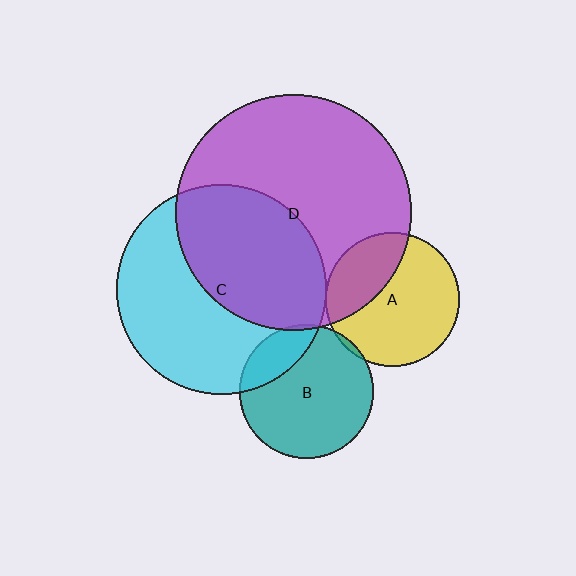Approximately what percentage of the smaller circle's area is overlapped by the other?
Approximately 5%.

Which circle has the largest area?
Circle D (purple).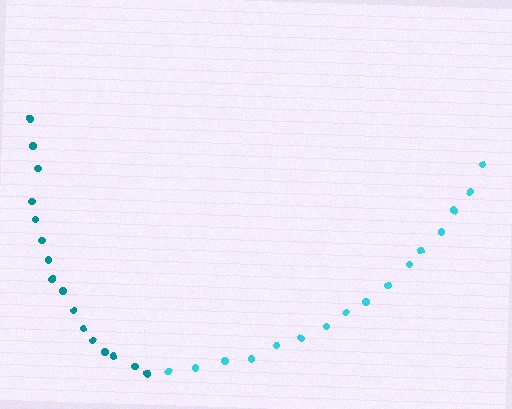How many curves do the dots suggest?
There are 2 distinct paths.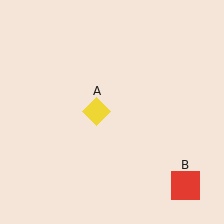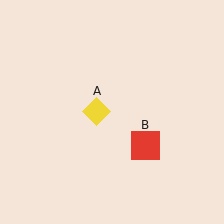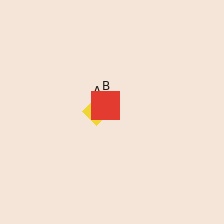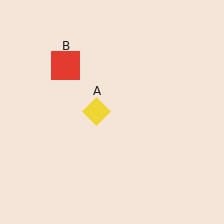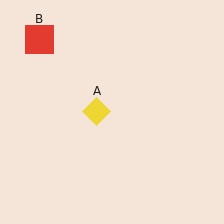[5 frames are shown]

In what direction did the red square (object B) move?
The red square (object B) moved up and to the left.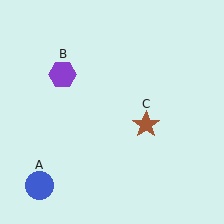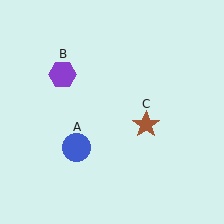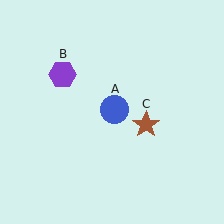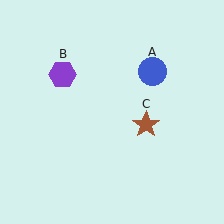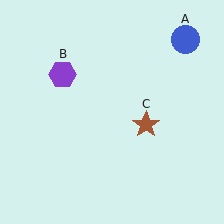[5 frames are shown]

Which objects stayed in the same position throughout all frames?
Purple hexagon (object B) and brown star (object C) remained stationary.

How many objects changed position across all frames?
1 object changed position: blue circle (object A).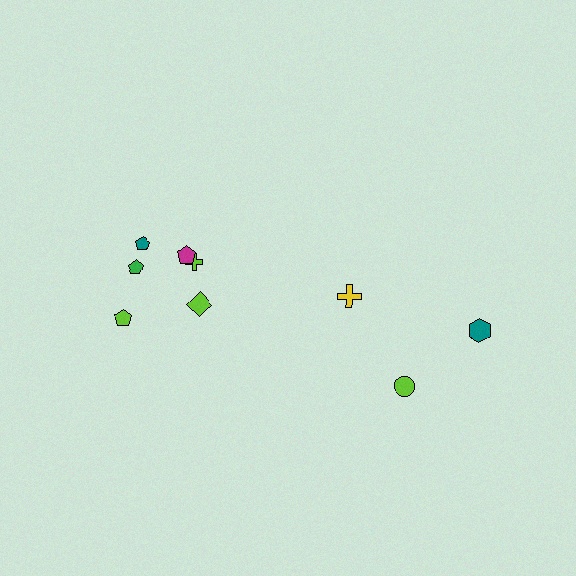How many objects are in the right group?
There are 3 objects.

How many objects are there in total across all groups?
There are 9 objects.